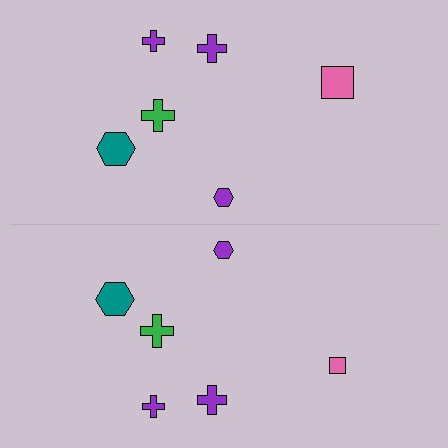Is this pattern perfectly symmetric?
No, the pattern is not perfectly symmetric. The pink square on the bottom side has a different size than its mirror counterpart.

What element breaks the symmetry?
The pink square on the bottom side has a different size than its mirror counterpart.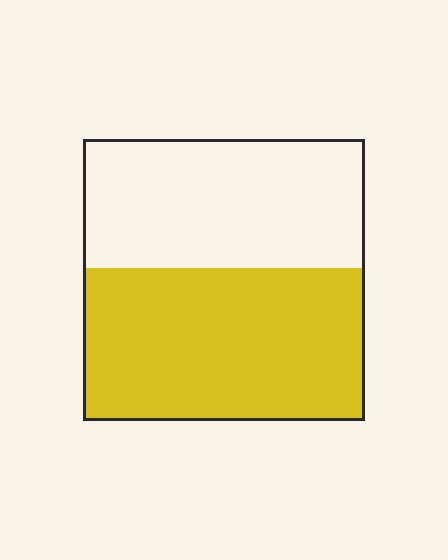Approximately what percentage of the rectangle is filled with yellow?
Approximately 55%.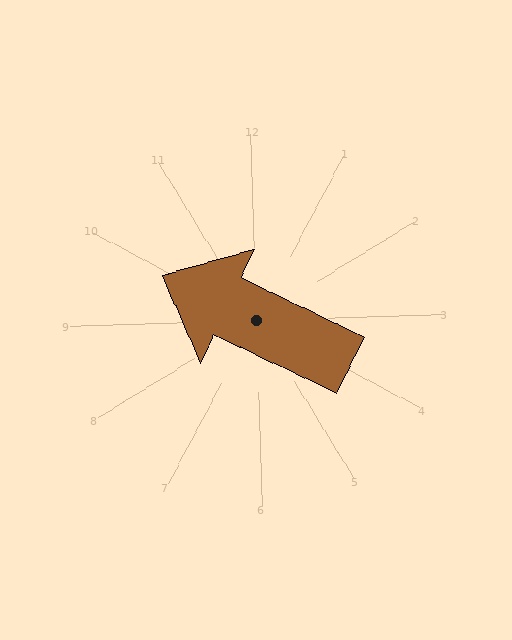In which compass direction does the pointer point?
Northwest.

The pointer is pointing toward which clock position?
Roughly 10 o'clock.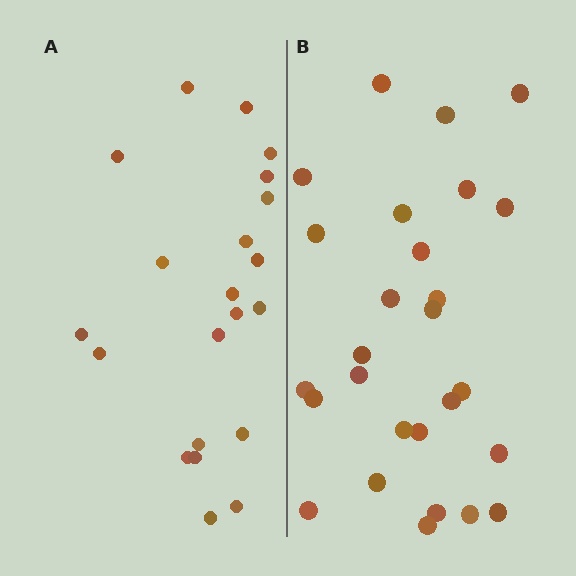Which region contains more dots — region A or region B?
Region B (the right region) has more dots.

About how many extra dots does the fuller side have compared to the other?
Region B has about 6 more dots than region A.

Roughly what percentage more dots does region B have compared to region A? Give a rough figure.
About 30% more.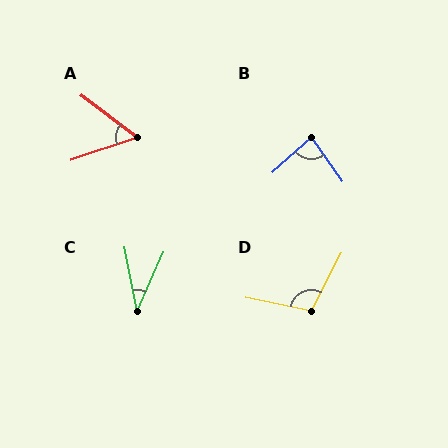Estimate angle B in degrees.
Approximately 83 degrees.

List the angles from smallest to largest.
C (35°), A (55°), B (83°), D (106°).